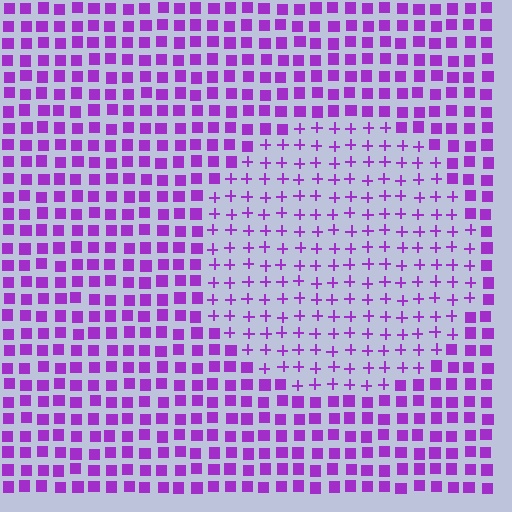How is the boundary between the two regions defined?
The boundary is defined by a change in element shape: plus signs inside vs. squares outside. All elements share the same color and spacing.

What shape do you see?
I see a circle.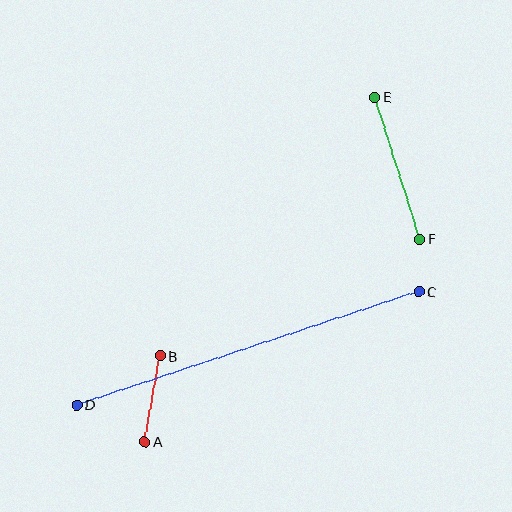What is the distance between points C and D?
The distance is approximately 360 pixels.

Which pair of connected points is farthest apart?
Points C and D are farthest apart.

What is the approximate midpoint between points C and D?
The midpoint is at approximately (248, 348) pixels.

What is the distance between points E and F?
The distance is approximately 149 pixels.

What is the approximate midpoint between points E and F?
The midpoint is at approximately (397, 168) pixels.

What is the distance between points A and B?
The distance is approximately 87 pixels.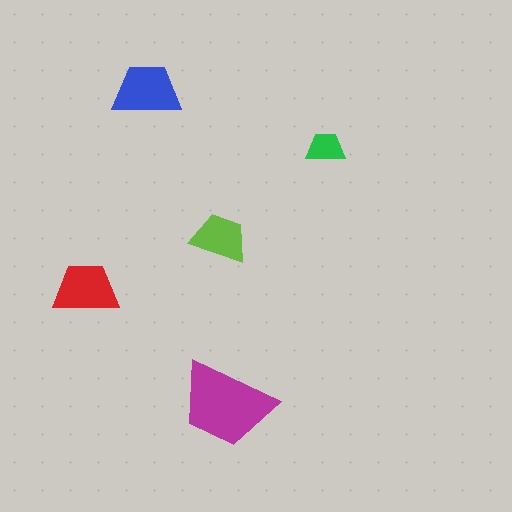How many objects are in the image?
There are 5 objects in the image.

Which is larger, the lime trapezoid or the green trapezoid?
The lime one.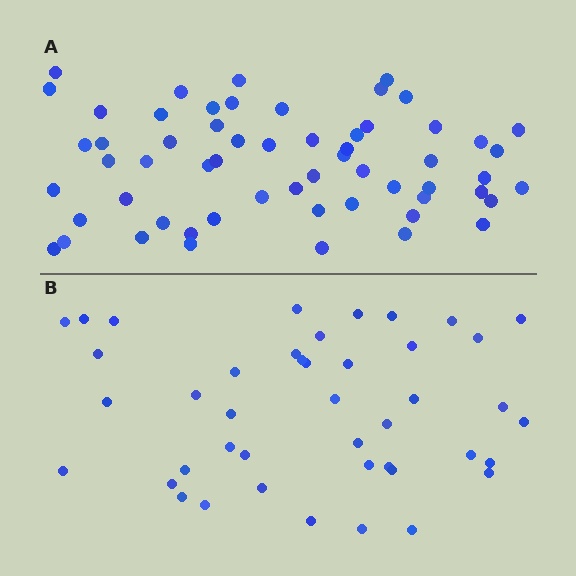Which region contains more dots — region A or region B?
Region A (the top region) has more dots.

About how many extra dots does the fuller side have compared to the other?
Region A has approximately 15 more dots than region B.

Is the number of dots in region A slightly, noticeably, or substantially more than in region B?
Region A has noticeably more, but not dramatically so. The ratio is roughly 1.4 to 1.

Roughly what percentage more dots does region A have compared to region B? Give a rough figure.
About 35% more.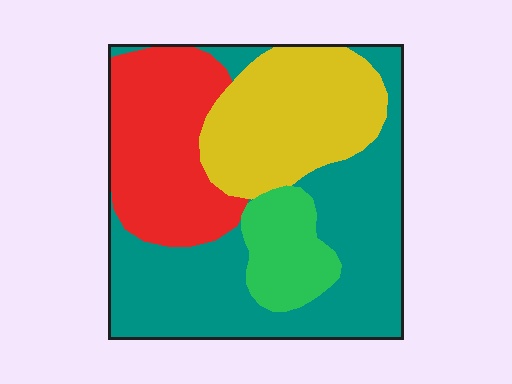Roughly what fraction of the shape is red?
Red takes up about one quarter (1/4) of the shape.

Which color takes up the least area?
Green, at roughly 10%.